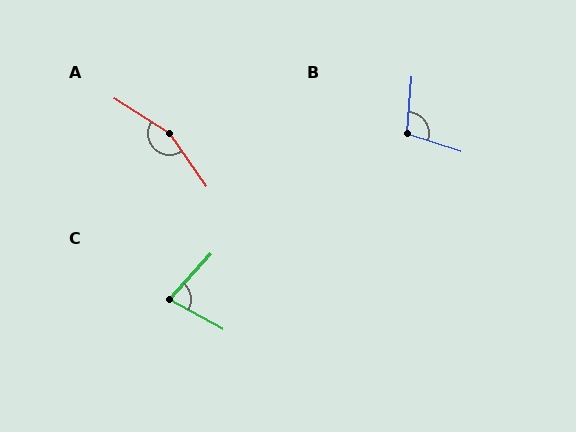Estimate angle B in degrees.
Approximately 103 degrees.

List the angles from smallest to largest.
C (76°), B (103°), A (157°).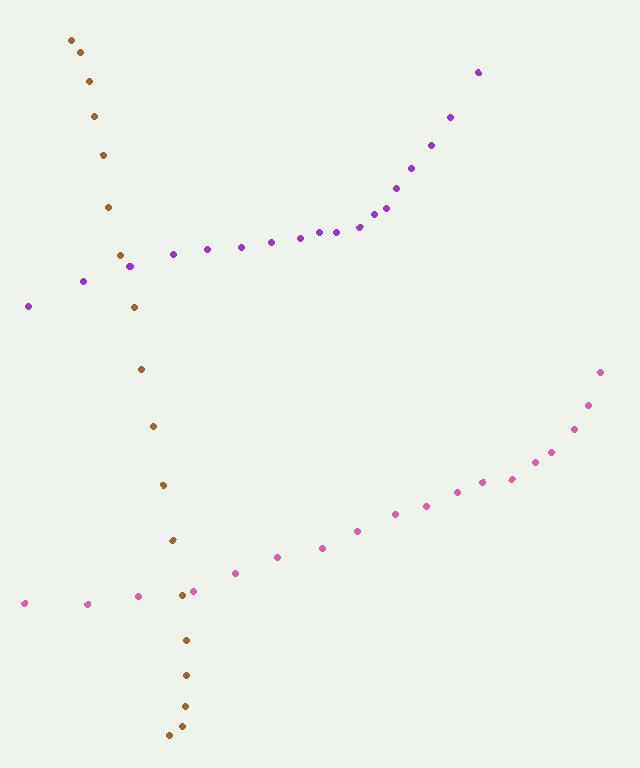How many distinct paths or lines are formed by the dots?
There are 3 distinct paths.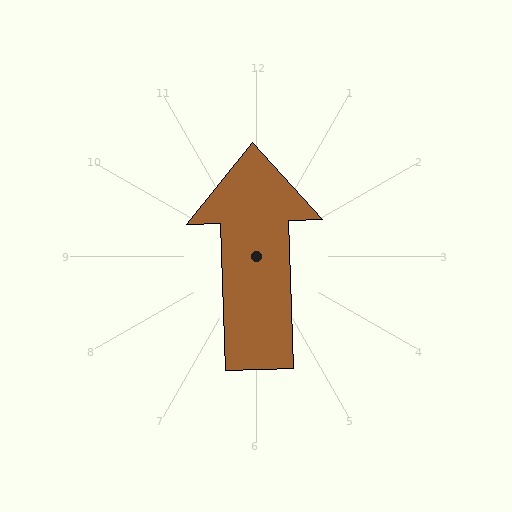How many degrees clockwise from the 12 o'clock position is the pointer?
Approximately 358 degrees.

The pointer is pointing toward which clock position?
Roughly 12 o'clock.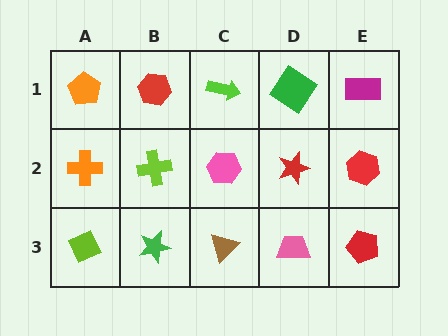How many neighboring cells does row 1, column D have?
3.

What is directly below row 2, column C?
A brown triangle.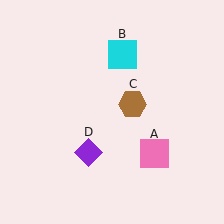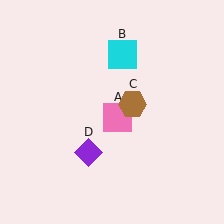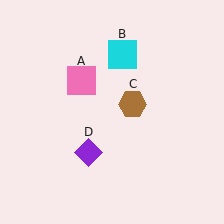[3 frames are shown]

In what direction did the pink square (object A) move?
The pink square (object A) moved up and to the left.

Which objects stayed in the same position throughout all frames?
Cyan square (object B) and brown hexagon (object C) and purple diamond (object D) remained stationary.